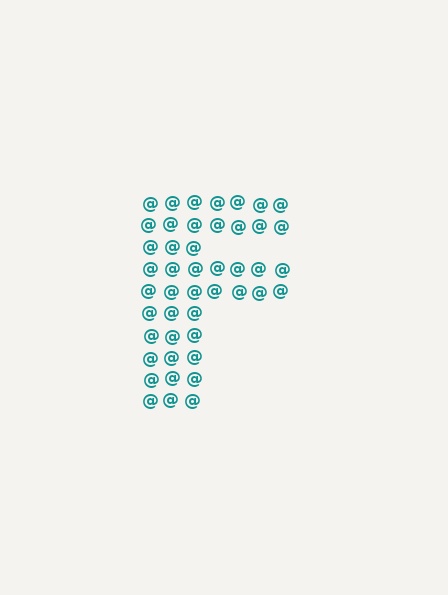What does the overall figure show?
The overall figure shows the letter F.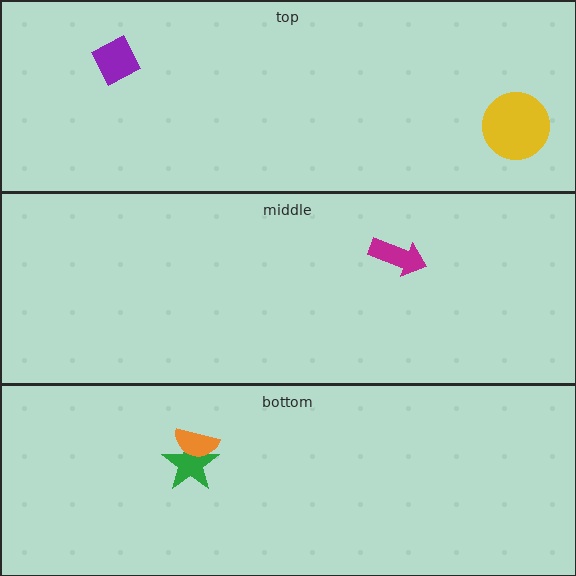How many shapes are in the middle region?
1.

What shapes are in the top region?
The purple diamond, the yellow circle.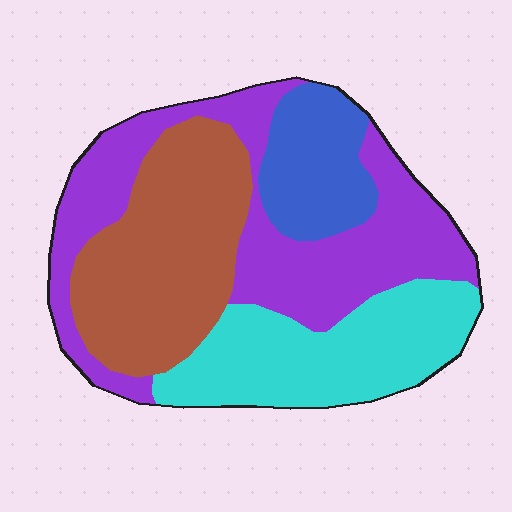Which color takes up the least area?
Blue, at roughly 15%.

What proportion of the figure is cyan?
Cyan covers 24% of the figure.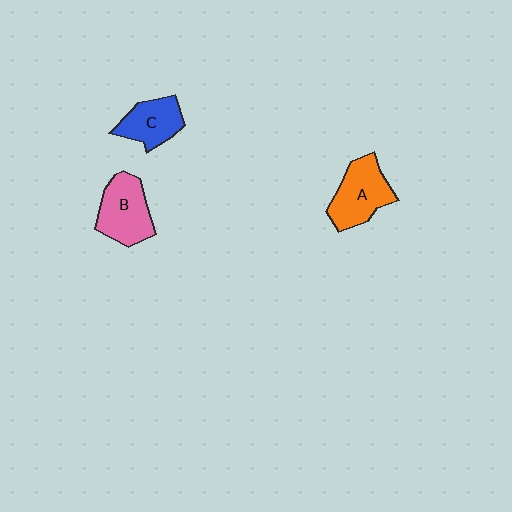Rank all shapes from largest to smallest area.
From largest to smallest: A (orange), B (pink), C (blue).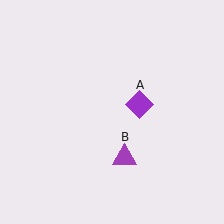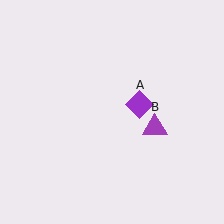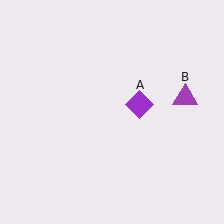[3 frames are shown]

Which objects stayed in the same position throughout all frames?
Purple diamond (object A) remained stationary.